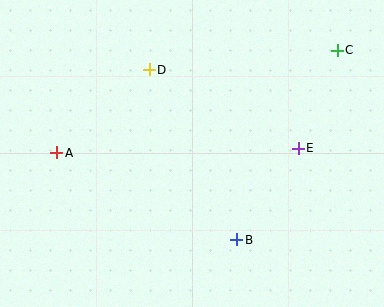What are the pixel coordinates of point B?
Point B is at (237, 240).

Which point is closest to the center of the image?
Point D at (149, 70) is closest to the center.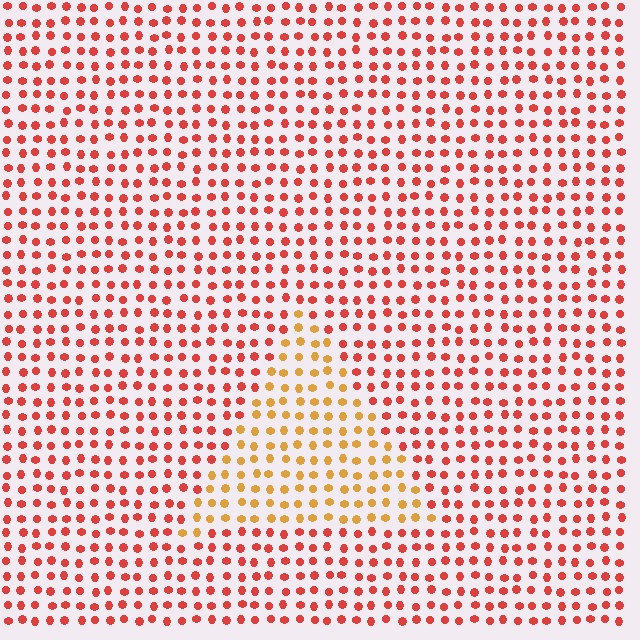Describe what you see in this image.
The image is filled with small red elements in a uniform arrangement. A triangle-shaped region is visible where the elements are tinted to a slightly different hue, forming a subtle color boundary.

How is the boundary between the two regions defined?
The boundary is defined purely by a slight shift in hue (about 36 degrees). Spacing, size, and orientation are identical on both sides.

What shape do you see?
I see a triangle.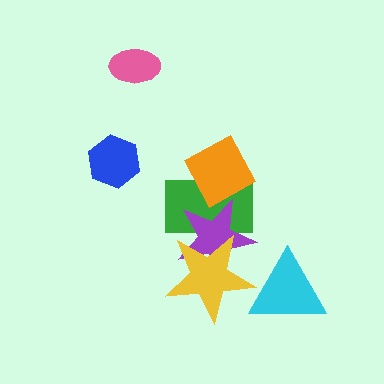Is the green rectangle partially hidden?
Yes, it is partially covered by another shape.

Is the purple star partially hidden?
Yes, it is partially covered by another shape.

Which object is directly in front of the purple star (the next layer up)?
The yellow star is directly in front of the purple star.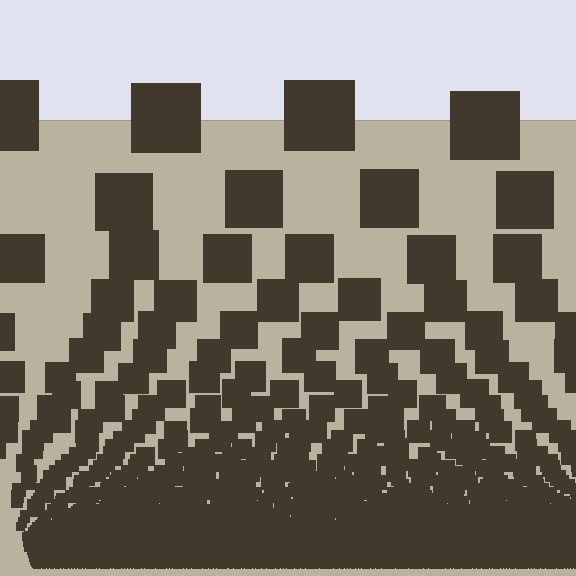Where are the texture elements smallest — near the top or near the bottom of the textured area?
Near the bottom.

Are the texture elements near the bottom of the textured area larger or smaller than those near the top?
Smaller. The gradient is inverted — elements near the bottom are smaller and denser.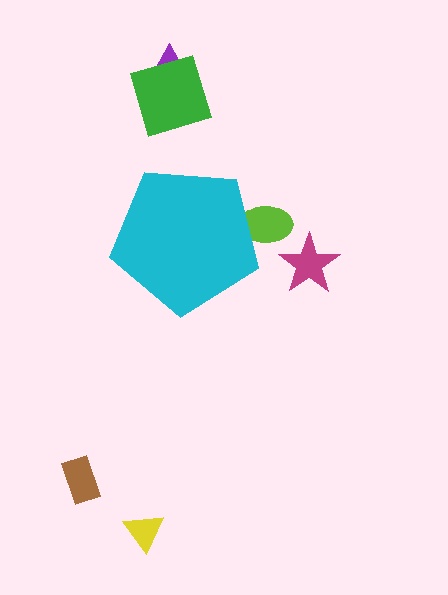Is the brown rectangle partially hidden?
No, the brown rectangle is fully visible.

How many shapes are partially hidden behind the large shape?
1 shape is partially hidden.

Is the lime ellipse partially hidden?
Yes, the lime ellipse is partially hidden behind the cyan pentagon.